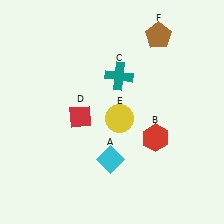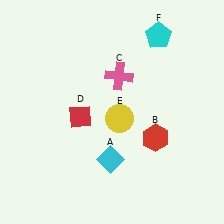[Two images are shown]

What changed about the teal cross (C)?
In Image 1, C is teal. In Image 2, it changed to pink.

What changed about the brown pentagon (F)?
In Image 1, F is brown. In Image 2, it changed to cyan.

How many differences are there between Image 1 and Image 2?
There are 2 differences between the two images.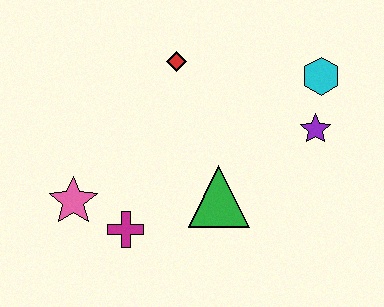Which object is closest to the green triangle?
The magenta cross is closest to the green triangle.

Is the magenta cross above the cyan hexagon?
No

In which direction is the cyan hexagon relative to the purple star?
The cyan hexagon is above the purple star.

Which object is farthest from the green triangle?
The cyan hexagon is farthest from the green triangle.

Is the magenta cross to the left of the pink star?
No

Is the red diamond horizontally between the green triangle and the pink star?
Yes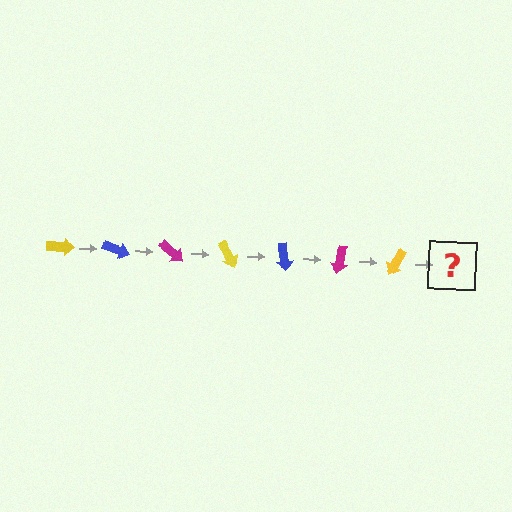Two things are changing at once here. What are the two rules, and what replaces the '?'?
The two rules are that it rotates 20 degrees each step and the color cycles through yellow, blue, and magenta. The '?' should be a blue arrow, rotated 140 degrees from the start.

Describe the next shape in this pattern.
It should be a blue arrow, rotated 140 degrees from the start.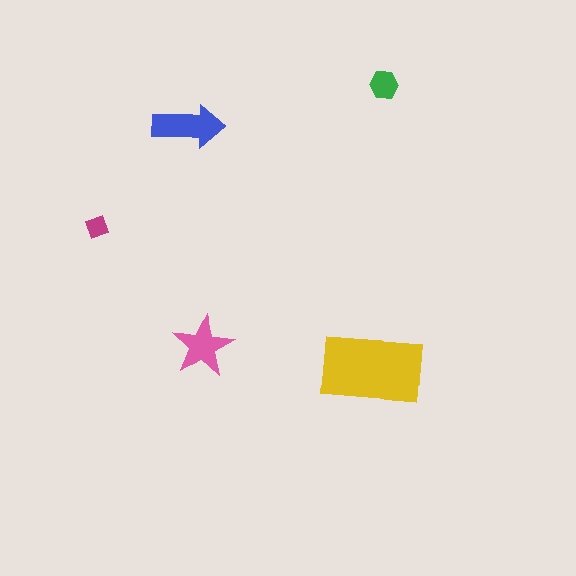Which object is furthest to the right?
The green hexagon is rightmost.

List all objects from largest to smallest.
The yellow rectangle, the blue arrow, the pink star, the green hexagon, the magenta diamond.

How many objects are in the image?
There are 5 objects in the image.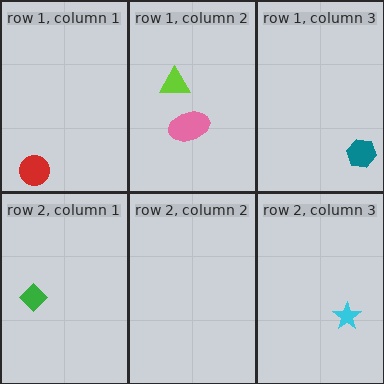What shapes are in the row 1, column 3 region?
The teal hexagon.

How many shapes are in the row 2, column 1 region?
1.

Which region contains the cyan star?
The row 2, column 3 region.